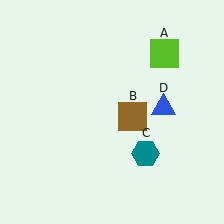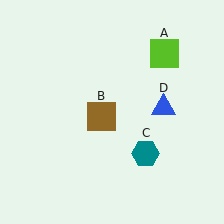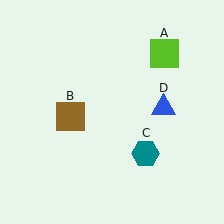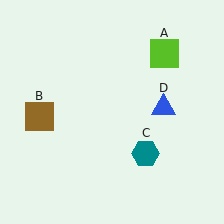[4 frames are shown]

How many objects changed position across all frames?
1 object changed position: brown square (object B).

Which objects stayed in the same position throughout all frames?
Lime square (object A) and teal hexagon (object C) and blue triangle (object D) remained stationary.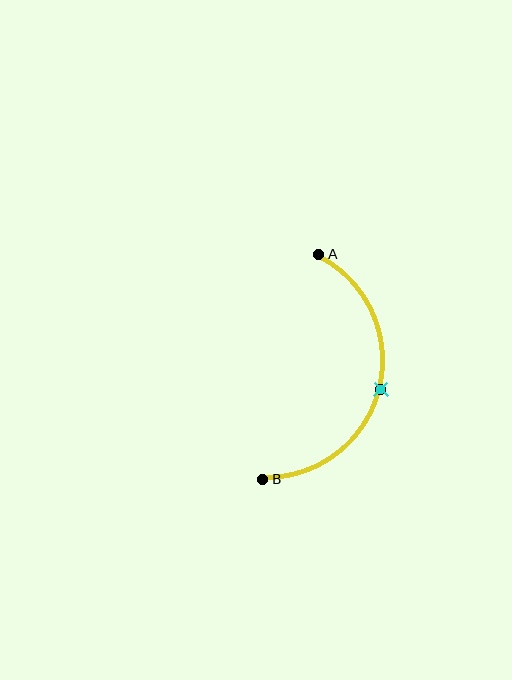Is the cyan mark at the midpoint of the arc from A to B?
Yes. The cyan mark lies on the arc at equal arc-length from both A and B — it is the arc midpoint.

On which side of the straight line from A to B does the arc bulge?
The arc bulges to the right of the straight line connecting A and B.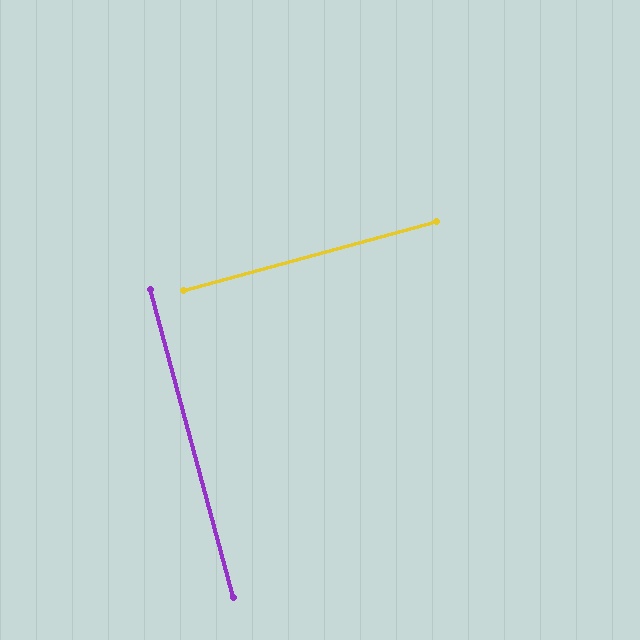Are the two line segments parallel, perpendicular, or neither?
Perpendicular — they meet at approximately 90°.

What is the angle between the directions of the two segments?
Approximately 90 degrees.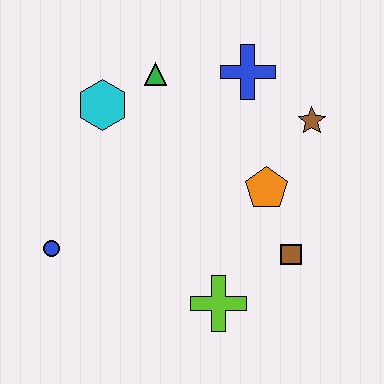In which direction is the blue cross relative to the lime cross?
The blue cross is above the lime cross.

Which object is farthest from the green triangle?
The lime cross is farthest from the green triangle.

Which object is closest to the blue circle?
The cyan hexagon is closest to the blue circle.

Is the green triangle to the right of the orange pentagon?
No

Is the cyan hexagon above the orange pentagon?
Yes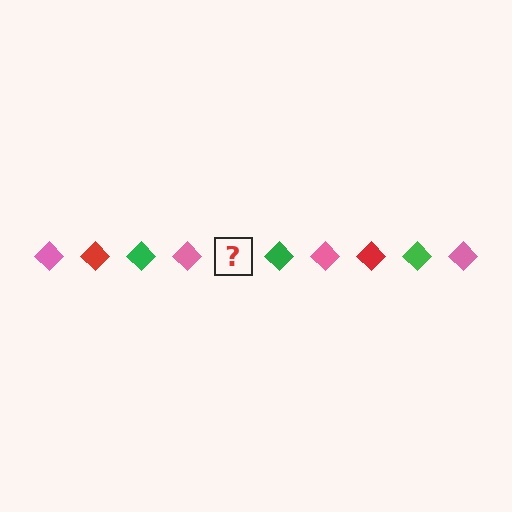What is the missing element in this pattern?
The missing element is a red diamond.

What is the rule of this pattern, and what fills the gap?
The rule is that the pattern cycles through pink, red, green diamonds. The gap should be filled with a red diamond.